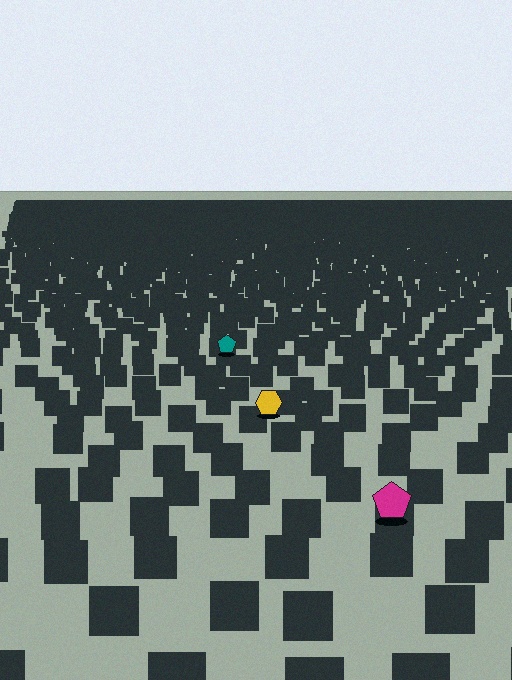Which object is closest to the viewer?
The magenta pentagon is closest. The texture marks near it are larger and more spread out.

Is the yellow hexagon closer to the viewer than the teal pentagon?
Yes. The yellow hexagon is closer — you can tell from the texture gradient: the ground texture is coarser near it.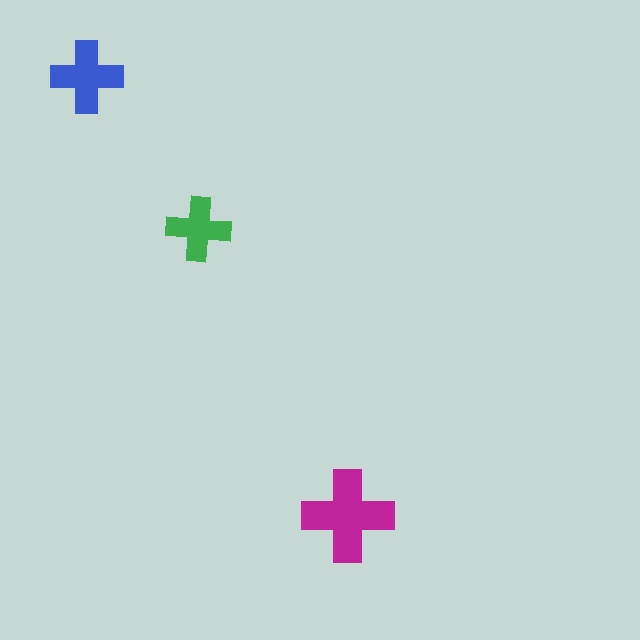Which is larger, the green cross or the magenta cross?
The magenta one.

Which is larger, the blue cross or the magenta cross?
The magenta one.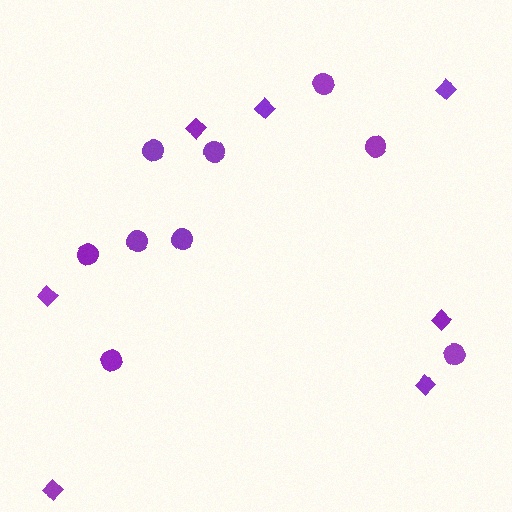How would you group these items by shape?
There are 2 groups: one group of diamonds (7) and one group of circles (9).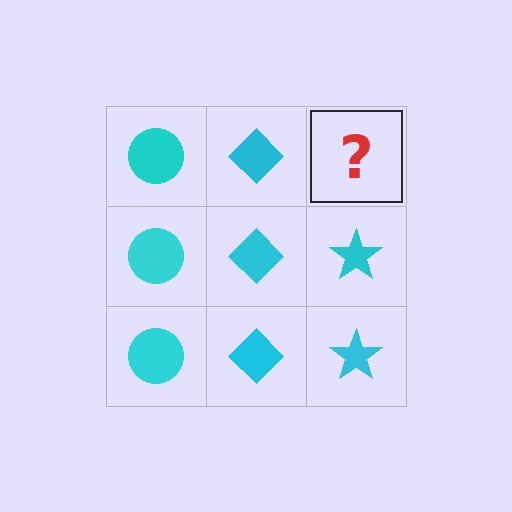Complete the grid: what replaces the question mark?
The question mark should be replaced with a cyan star.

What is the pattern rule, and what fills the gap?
The rule is that each column has a consistent shape. The gap should be filled with a cyan star.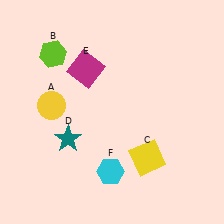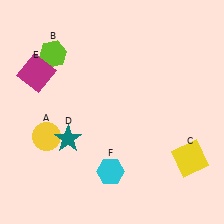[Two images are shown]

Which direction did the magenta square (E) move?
The magenta square (E) moved left.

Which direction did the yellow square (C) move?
The yellow square (C) moved right.